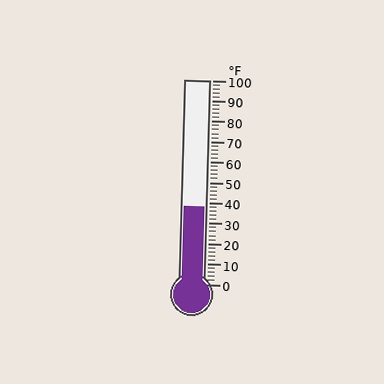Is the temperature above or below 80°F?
The temperature is below 80°F.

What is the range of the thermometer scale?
The thermometer scale ranges from 0°F to 100°F.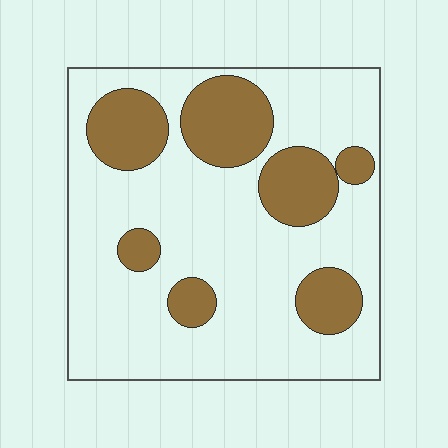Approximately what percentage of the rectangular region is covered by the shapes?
Approximately 25%.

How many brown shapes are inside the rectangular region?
7.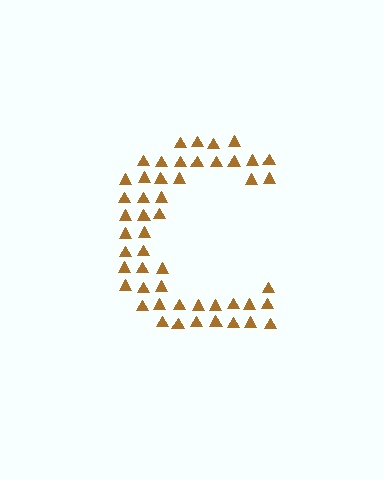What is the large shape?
The large shape is the letter C.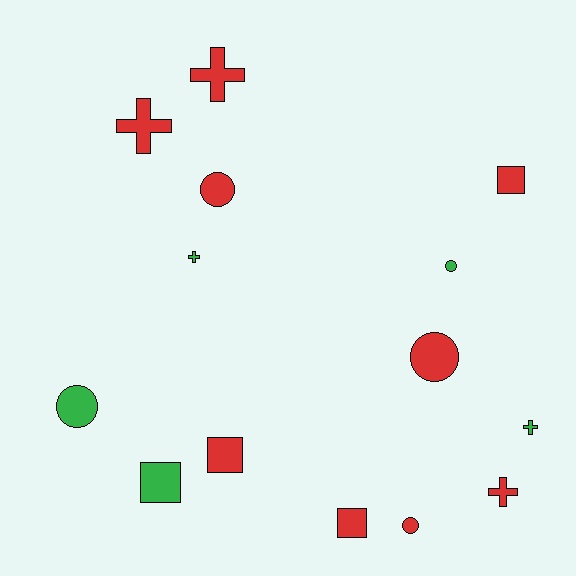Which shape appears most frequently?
Cross, with 5 objects.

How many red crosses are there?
There are 3 red crosses.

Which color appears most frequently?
Red, with 9 objects.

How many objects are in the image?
There are 14 objects.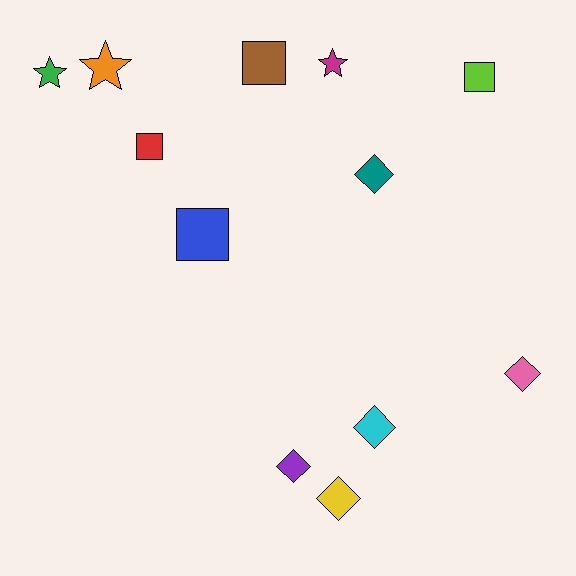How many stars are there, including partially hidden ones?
There are 3 stars.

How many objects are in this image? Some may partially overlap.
There are 12 objects.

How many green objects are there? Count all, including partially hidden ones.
There is 1 green object.